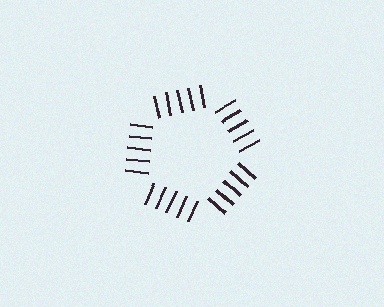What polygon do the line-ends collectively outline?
An illusory pentagon — the line segments terminate on its edges but no continuous stroke is drawn.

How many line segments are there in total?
25 — 5 along each of the 5 edges.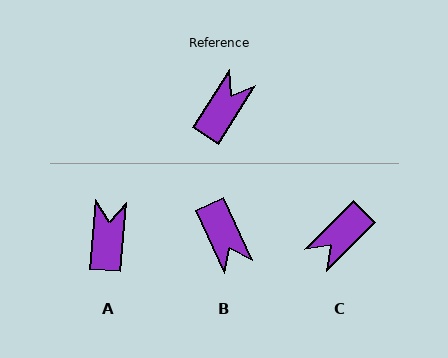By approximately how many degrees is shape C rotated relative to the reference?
Approximately 167 degrees counter-clockwise.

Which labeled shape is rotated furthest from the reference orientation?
C, about 167 degrees away.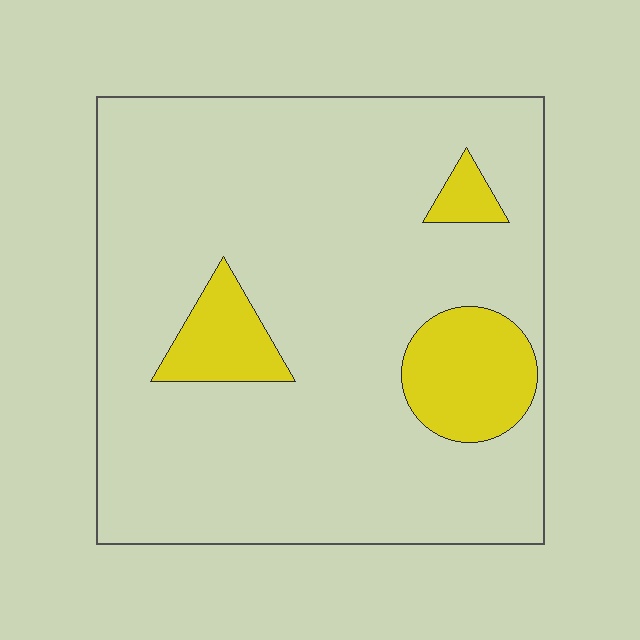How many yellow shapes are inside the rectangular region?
3.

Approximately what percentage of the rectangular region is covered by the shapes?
Approximately 15%.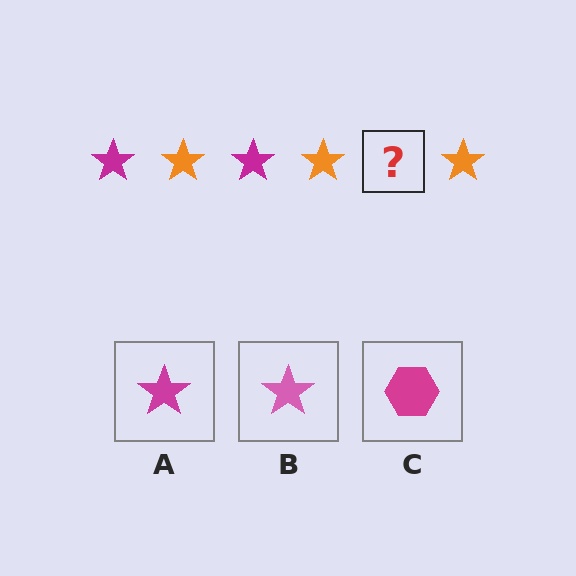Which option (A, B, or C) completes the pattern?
A.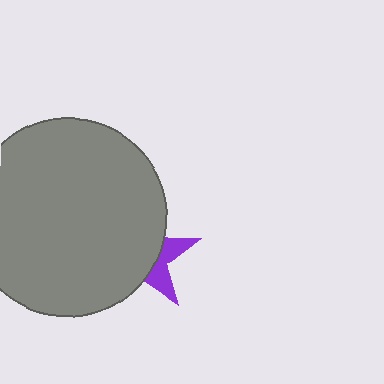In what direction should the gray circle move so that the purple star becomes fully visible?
The gray circle should move left. That is the shortest direction to clear the overlap and leave the purple star fully visible.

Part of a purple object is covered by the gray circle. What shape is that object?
It is a star.